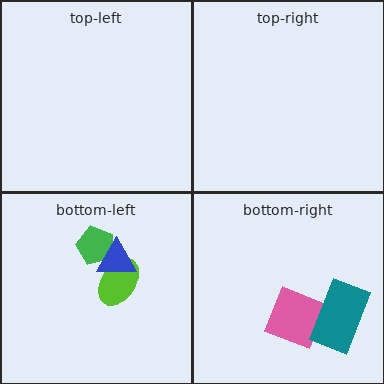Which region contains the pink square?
The bottom-right region.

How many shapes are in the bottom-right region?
2.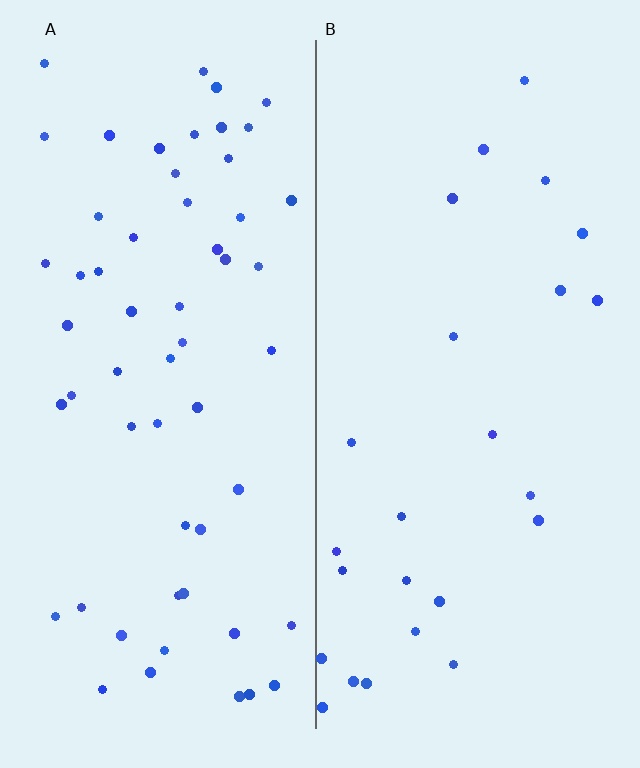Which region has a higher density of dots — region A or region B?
A (the left).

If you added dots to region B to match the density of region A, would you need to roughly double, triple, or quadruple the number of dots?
Approximately double.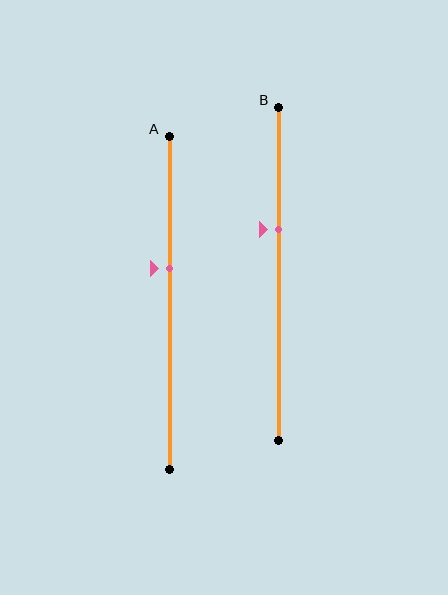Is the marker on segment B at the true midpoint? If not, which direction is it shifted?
No, the marker on segment B is shifted upward by about 13% of the segment length.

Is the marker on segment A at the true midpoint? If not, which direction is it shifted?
No, the marker on segment A is shifted upward by about 10% of the segment length.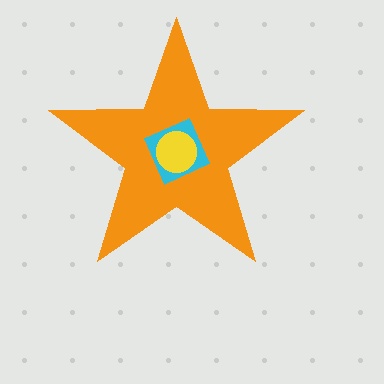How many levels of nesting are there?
3.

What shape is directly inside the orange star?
The cyan diamond.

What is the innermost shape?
The yellow circle.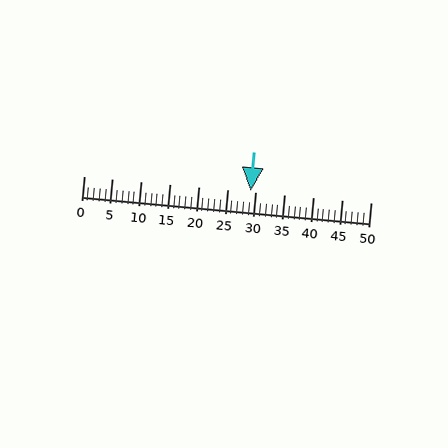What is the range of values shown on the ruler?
The ruler shows values from 0 to 50.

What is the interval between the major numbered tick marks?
The major tick marks are spaced 5 units apart.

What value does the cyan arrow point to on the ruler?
The cyan arrow points to approximately 29.